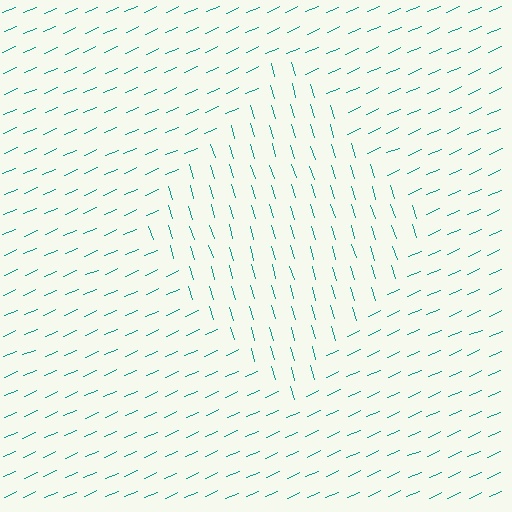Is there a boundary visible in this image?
Yes, there is a texture boundary formed by a change in line orientation.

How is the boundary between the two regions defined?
The boundary is defined purely by a change in line orientation (approximately 83 degrees difference). All lines are the same color and thickness.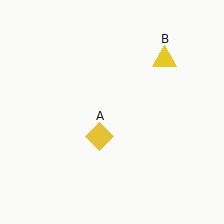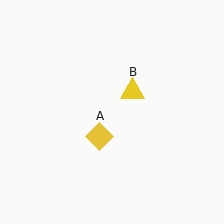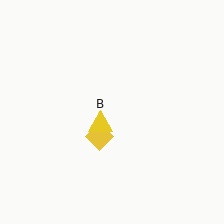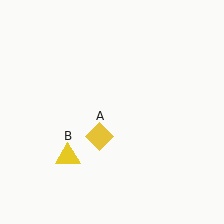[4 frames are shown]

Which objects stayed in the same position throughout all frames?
Yellow diamond (object A) remained stationary.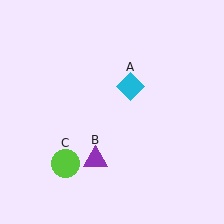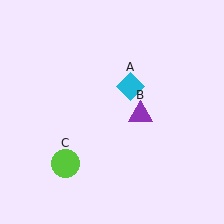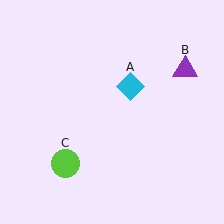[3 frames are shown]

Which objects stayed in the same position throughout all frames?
Cyan diamond (object A) and lime circle (object C) remained stationary.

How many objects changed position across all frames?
1 object changed position: purple triangle (object B).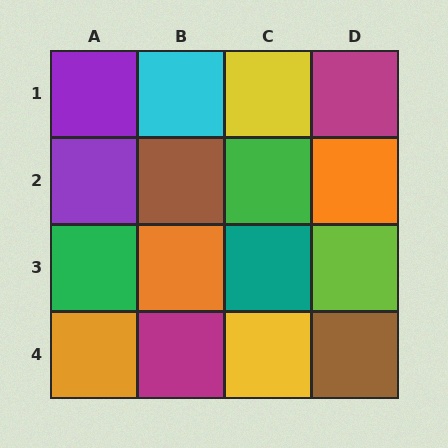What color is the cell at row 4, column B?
Magenta.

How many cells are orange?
3 cells are orange.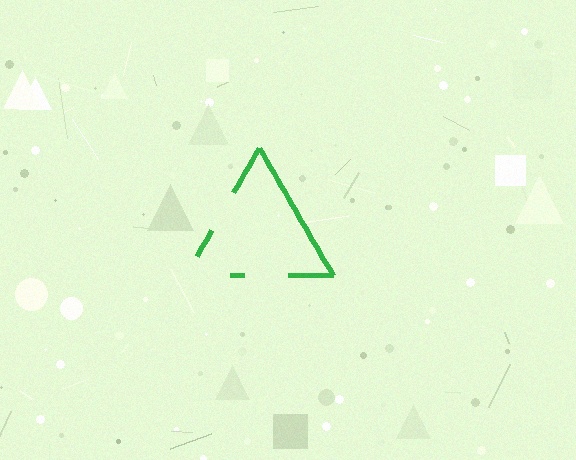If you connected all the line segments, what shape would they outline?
They would outline a triangle.